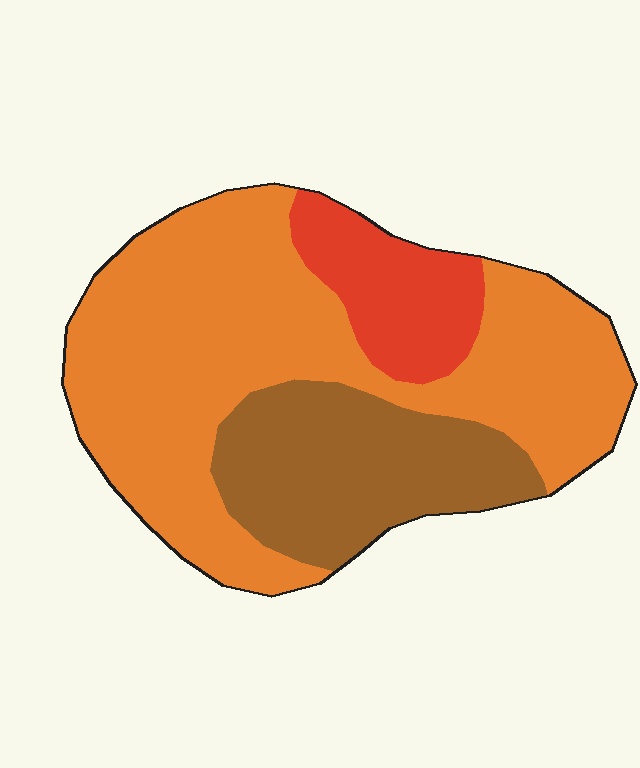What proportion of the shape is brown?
Brown covers around 25% of the shape.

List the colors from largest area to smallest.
From largest to smallest: orange, brown, red.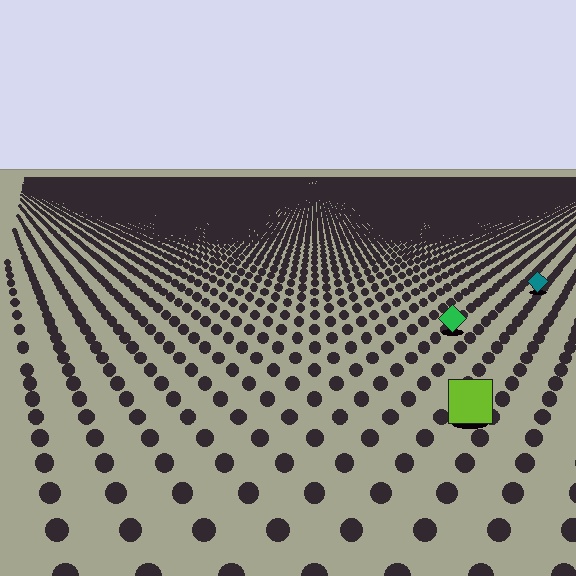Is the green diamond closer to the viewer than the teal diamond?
Yes. The green diamond is closer — you can tell from the texture gradient: the ground texture is coarser near it.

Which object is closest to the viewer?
The lime square is closest. The texture marks near it are larger and more spread out.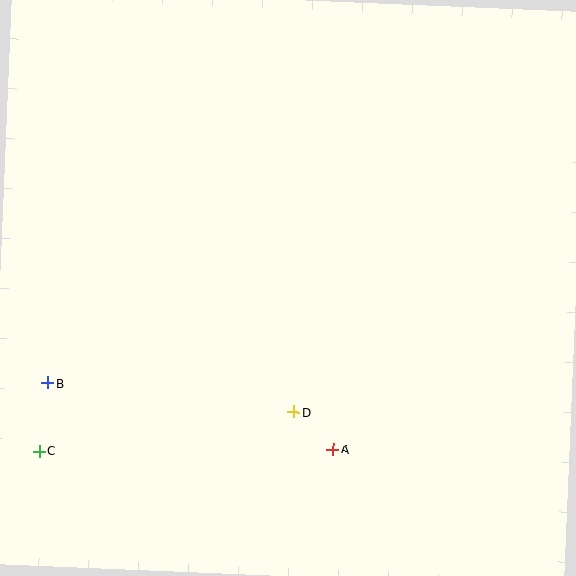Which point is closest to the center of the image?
Point D at (293, 412) is closest to the center.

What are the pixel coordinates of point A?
Point A is at (333, 449).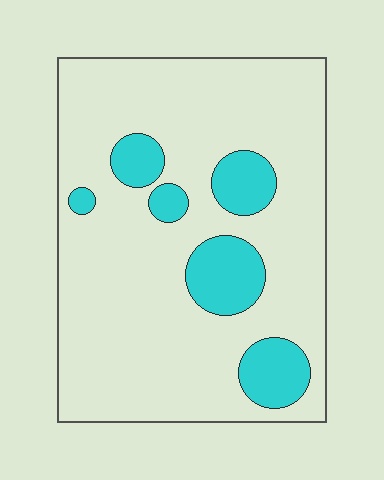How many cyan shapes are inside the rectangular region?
6.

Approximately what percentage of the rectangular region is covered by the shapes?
Approximately 15%.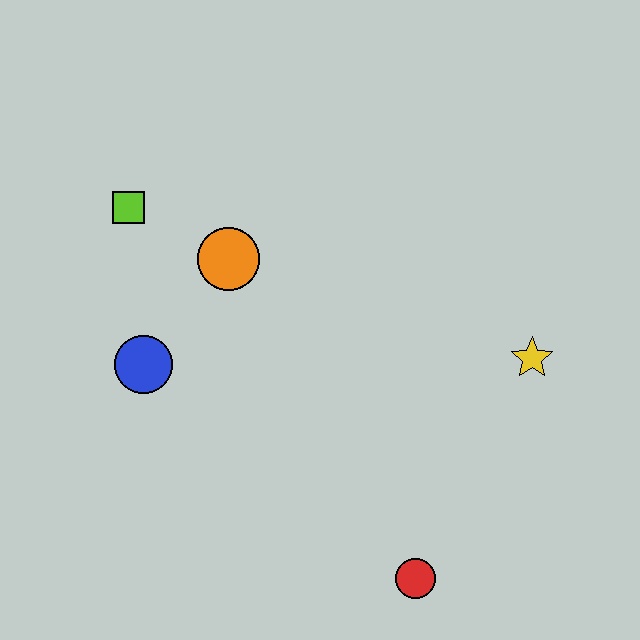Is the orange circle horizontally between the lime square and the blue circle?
No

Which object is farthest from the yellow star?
The lime square is farthest from the yellow star.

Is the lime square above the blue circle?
Yes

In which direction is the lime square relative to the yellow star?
The lime square is to the left of the yellow star.